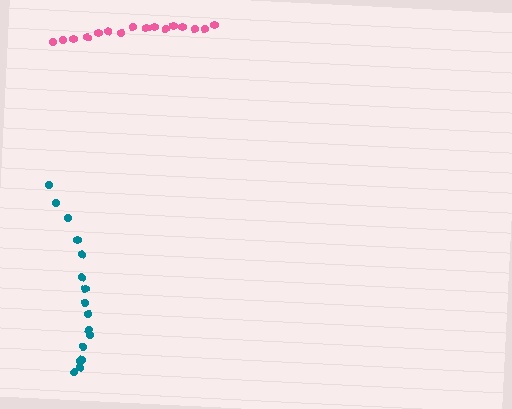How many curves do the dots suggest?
There are 2 distinct paths.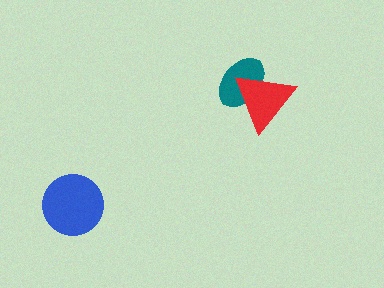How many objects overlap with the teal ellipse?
1 object overlaps with the teal ellipse.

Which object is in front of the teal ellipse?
The red triangle is in front of the teal ellipse.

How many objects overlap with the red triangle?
1 object overlaps with the red triangle.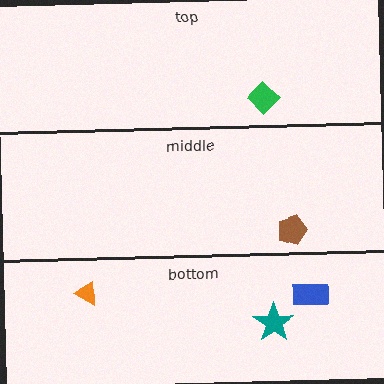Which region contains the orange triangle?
The bottom region.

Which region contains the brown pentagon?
The middle region.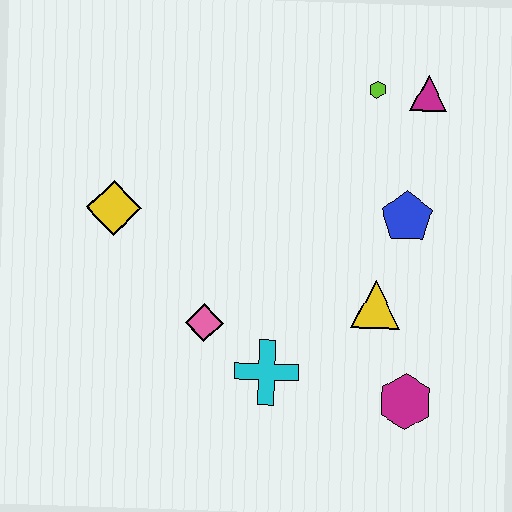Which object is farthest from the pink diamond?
The magenta triangle is farthest from the pink diamond.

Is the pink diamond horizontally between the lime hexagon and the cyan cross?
No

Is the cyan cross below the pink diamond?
Yes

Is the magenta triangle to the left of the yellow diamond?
No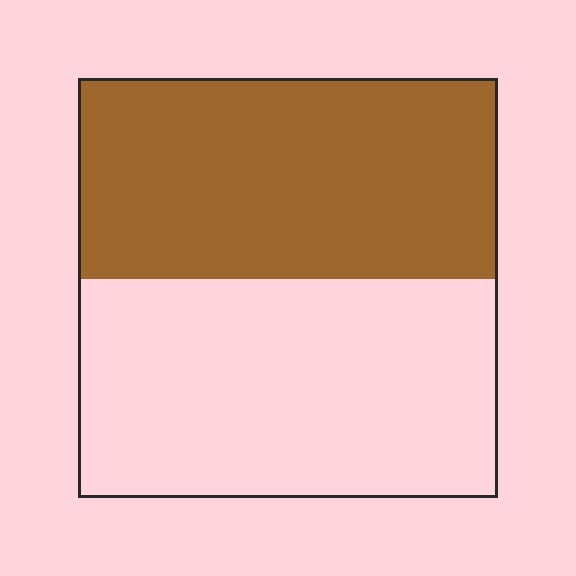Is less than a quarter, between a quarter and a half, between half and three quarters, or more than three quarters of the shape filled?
Between a quarter and a half.